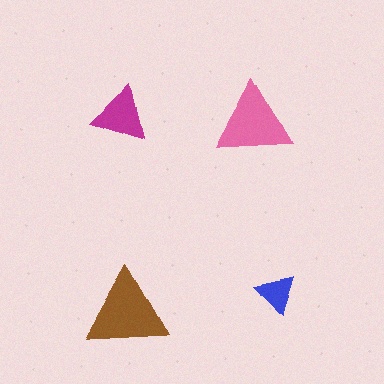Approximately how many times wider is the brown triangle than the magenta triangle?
About 1.5 times wider.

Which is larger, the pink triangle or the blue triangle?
The pink one.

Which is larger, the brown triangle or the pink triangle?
The brown one.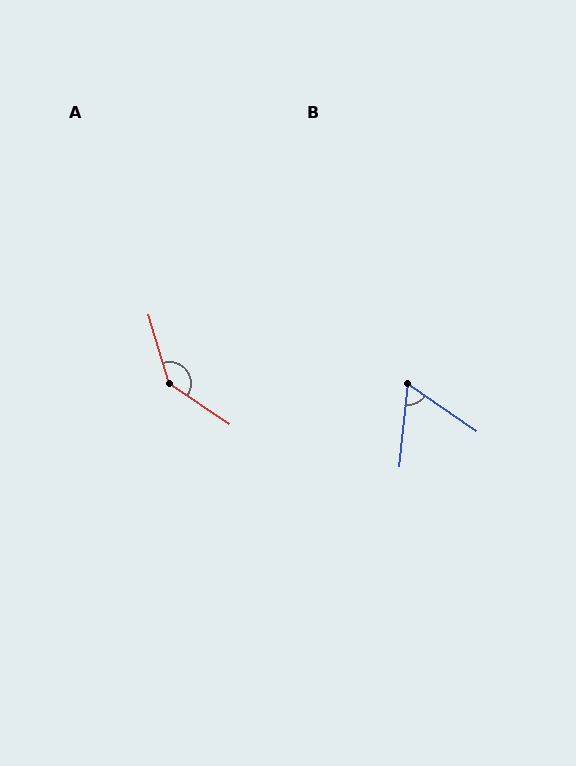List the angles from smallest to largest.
B (61°), A (141°).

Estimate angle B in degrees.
Approximately 61 degrees.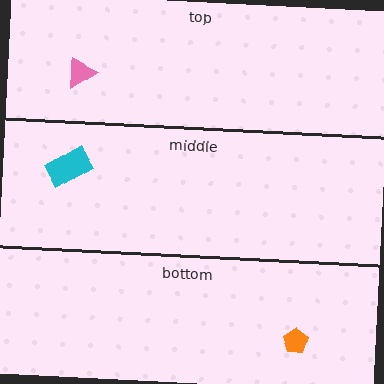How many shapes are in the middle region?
1.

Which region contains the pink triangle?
The top region.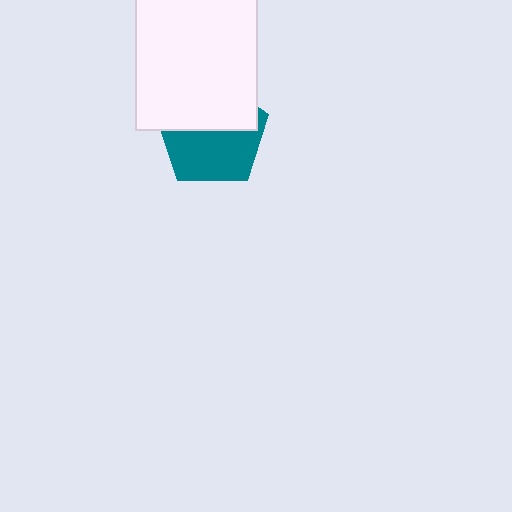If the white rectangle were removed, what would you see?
You would see the complete teal pentagon.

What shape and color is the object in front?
The object in front is a white rectangle.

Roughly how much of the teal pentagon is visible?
About half of it is visible (roughly 53%).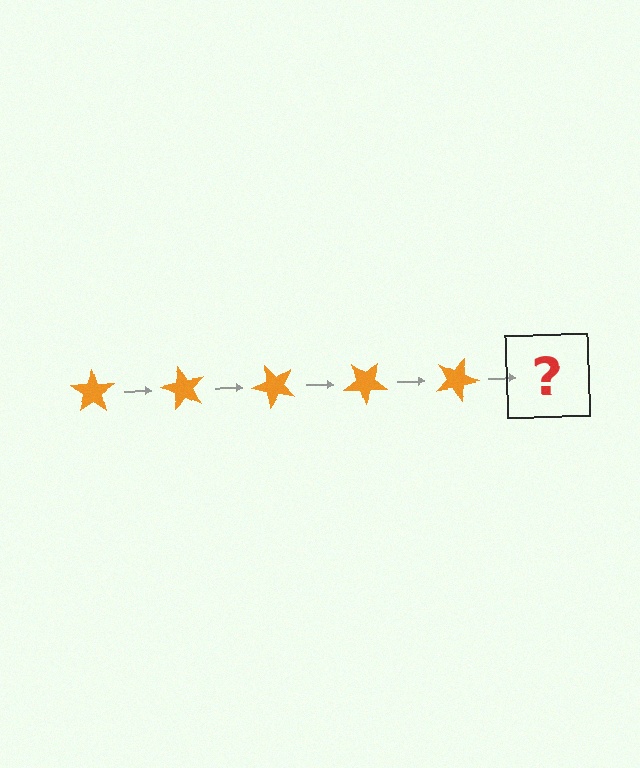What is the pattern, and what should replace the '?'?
The pattern is that the star rotates 60 degrees each step. The '?' should be an orange star rotated 300 degrees.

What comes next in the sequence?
The next element should be an orange star rotated 300 degrees.